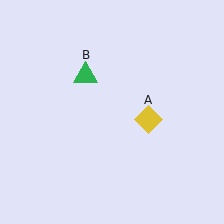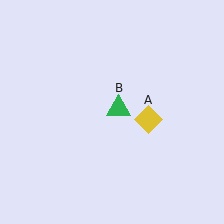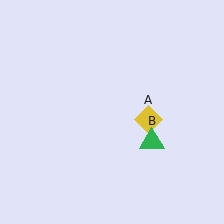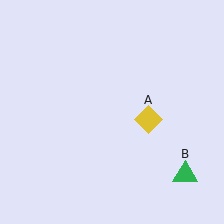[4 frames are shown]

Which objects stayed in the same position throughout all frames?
Yellow diamond (object A) remained stationary.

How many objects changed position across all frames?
1 object changed position: green triangle (object B).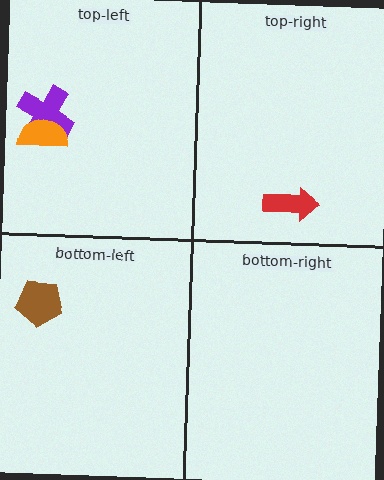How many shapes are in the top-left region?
2.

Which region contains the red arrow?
The top-right region.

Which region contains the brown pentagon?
The bottom-left region.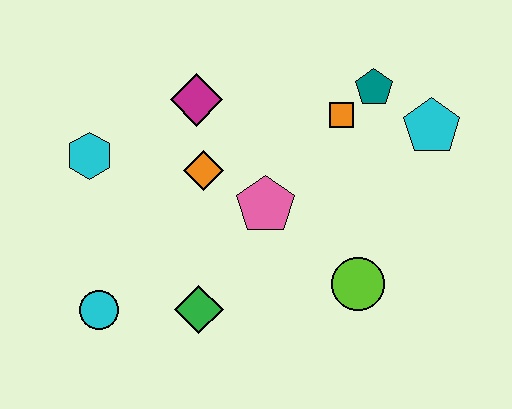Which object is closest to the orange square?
The teal pentagon is closest to the orange square.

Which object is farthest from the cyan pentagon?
The cyan circle is farthest from the cyan pentagon.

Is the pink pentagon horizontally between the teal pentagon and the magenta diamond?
Yes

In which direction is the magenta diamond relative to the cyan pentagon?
The magenta diamond is to the left of the cyan pentagon.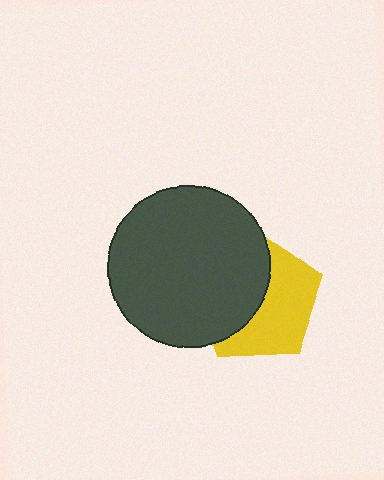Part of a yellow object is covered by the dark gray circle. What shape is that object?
It is a pentagon.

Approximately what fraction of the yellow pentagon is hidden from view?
Roughly 49% of the yellow pentagon is hidden behind the dark gray circle.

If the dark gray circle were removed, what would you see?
You would see the complete yellow pentagon.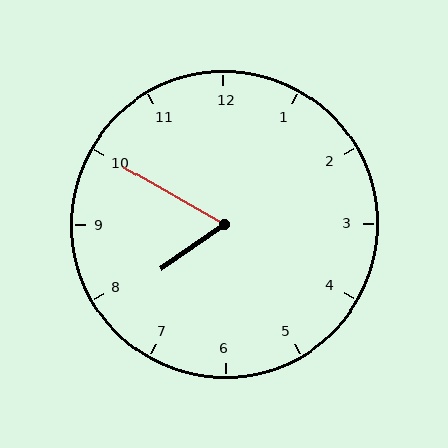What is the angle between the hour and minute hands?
Approximately 65 degrees.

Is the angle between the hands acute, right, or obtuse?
It is acute.